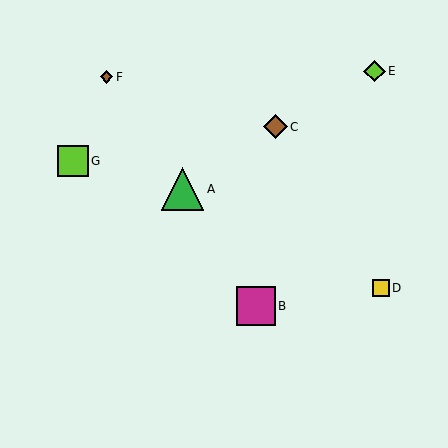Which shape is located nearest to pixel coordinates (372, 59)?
The lime diamond (labeled E) at (375, 71) is nearest to that location.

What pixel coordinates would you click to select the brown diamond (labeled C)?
Click at (275, 127) to select the brown diamond C.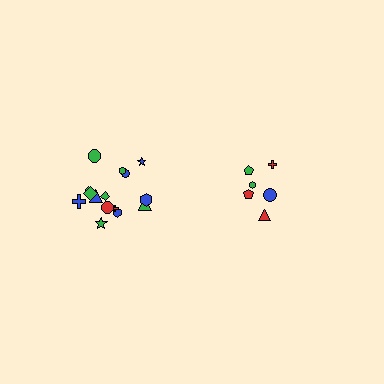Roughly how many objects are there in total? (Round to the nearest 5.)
Roughly 20 objects in total.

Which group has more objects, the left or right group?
The left group.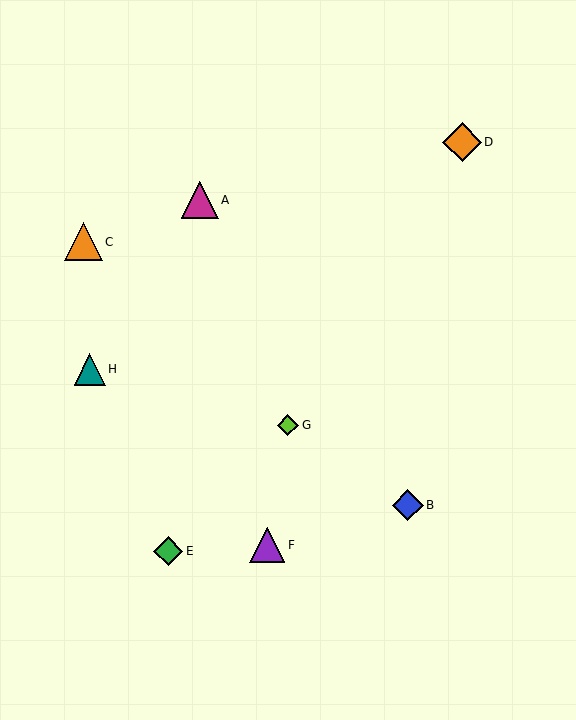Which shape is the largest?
The orange diamond (labeled D) is the largest.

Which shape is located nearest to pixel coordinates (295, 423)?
The lime diamond (labeled G) at (288, 425) is nearest to that location.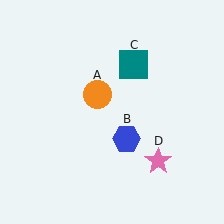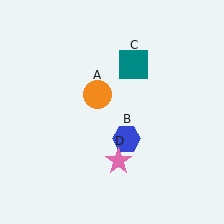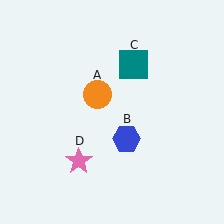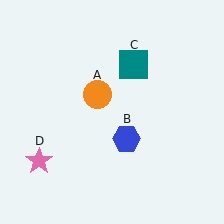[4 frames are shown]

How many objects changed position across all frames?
1 object changed position: pink star (object D).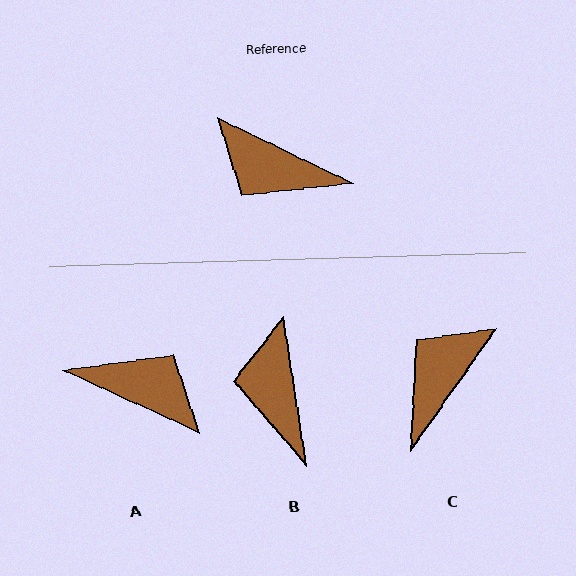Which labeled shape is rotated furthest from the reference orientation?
A, about 179 degrees away.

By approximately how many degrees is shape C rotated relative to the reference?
Approximately 99 degrees clockwise.